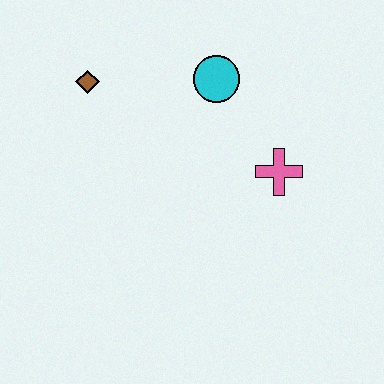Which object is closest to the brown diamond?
The cyan circle is closest to the brown diamond.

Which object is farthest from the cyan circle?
The brown diamond is farthest from the cyan circle.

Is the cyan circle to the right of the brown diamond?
Yes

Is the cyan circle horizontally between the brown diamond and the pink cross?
Yes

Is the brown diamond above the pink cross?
Yes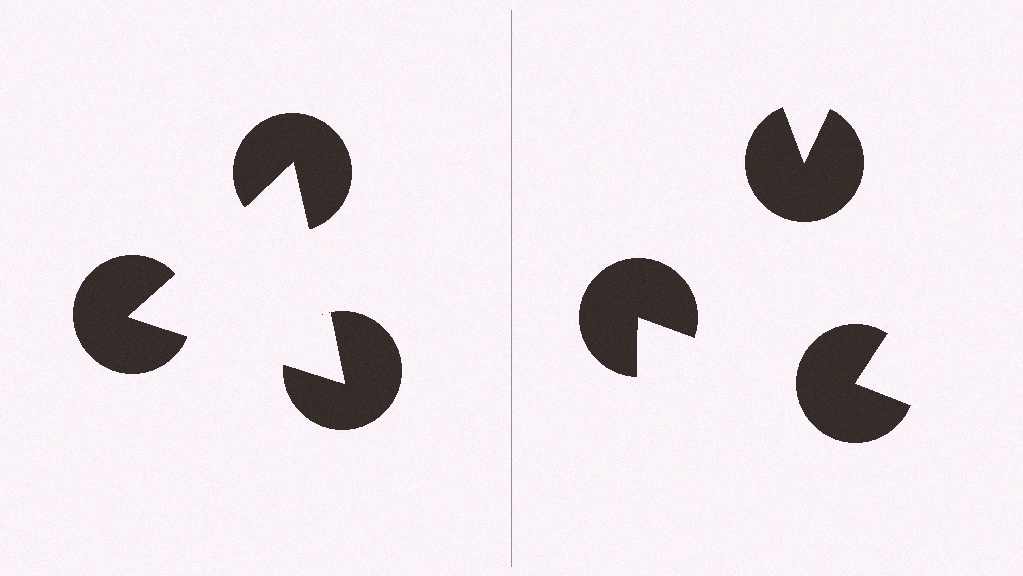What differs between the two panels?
The pac-man discs are positioned identically on both sides; only the wedge orientations differ. On the left they align to a triangle; on the right they are misaligned.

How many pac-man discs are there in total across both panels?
6 — 3 on each side.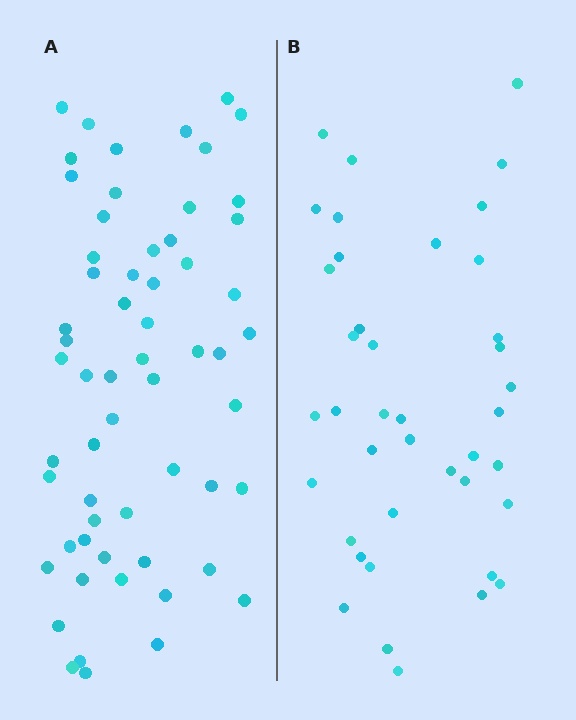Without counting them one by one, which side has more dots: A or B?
Region A (the left region) has more dots.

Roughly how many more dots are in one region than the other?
Region A has approximately 20 more dots than region B.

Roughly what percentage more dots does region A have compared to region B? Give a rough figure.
About 50% more.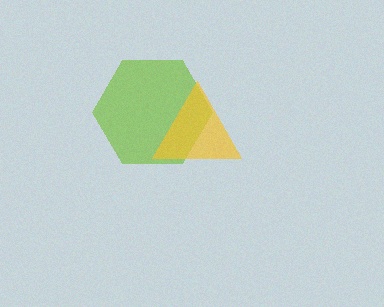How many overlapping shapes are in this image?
There are 2 overlapping shapes in the image.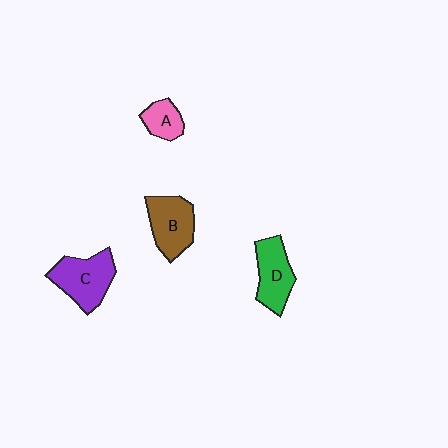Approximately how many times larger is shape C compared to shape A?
Approximately 2.1 times.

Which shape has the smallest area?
Shape A (pink).